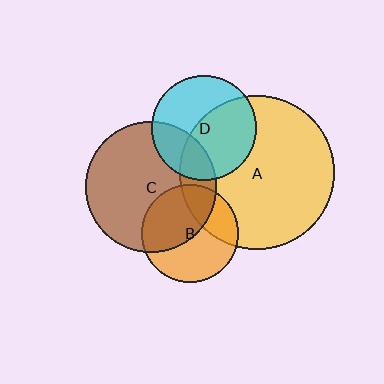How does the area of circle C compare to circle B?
Approximately 1.8 times.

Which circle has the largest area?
Circle A (yellow).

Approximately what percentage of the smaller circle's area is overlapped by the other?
Approximately 50%.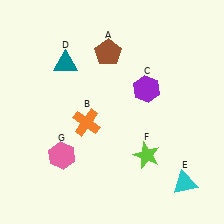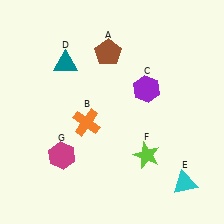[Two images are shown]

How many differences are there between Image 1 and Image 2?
There is 1 difference between the two images.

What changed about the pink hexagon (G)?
In Image 1, G is pink. In Image 2, it changed to magenta.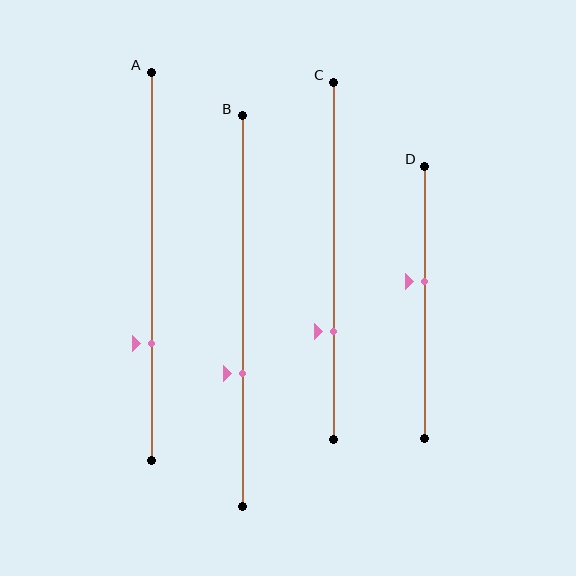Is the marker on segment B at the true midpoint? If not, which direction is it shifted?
No, the marker on segment B is shifted downward by about 16% of the segment length.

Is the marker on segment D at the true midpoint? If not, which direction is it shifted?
No, the marker on segment D is shifted upward by about 7% of the segment length.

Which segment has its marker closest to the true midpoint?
Segment D has its marker closest to the true midpoint.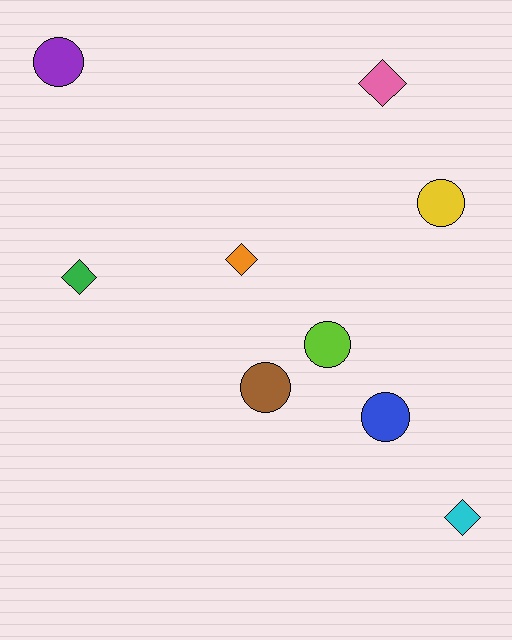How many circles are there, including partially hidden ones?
There are 5 circles.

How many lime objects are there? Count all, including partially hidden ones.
There is 1 lime object.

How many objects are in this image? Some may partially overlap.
There are 9 objects.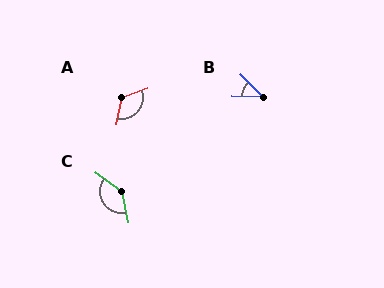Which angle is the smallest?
B, at approximately 44 degrees.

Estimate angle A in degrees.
Approximately 120 degrees.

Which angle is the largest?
C, at approximately 138 degrees.